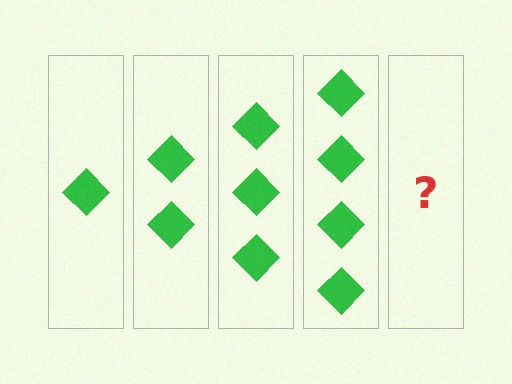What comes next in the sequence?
The next element should be 5 diamonds.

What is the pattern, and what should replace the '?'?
The pattern is that each step adds one more diamond. The '?' should be 5 diamonds.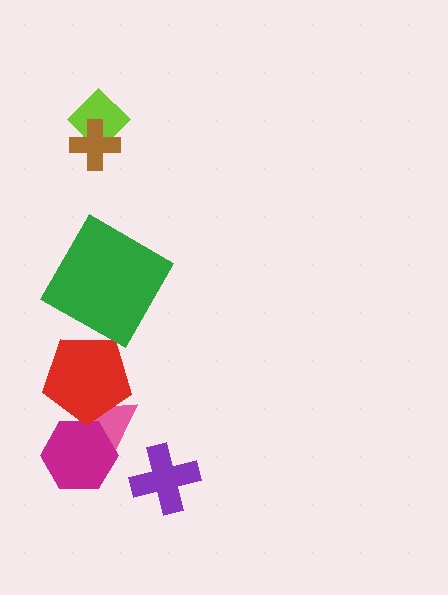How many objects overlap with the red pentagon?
2 objects overlap with the red pentagon.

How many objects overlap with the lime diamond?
1 object overlaps with the lime diamond.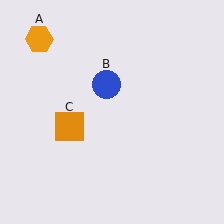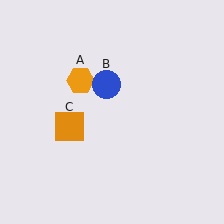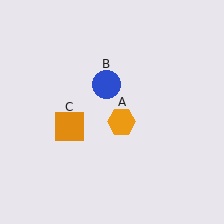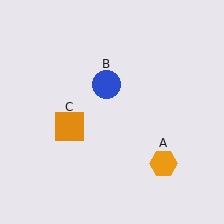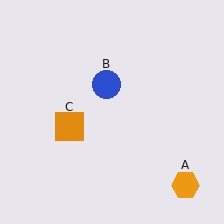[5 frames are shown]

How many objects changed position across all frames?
1 object changed position: orange hexagon (object A).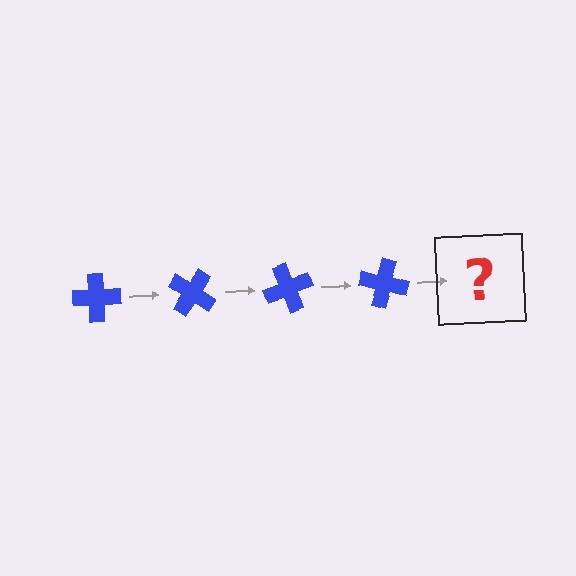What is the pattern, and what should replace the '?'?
The pattern is that the cross rotates 35 degrees each step. The '?' should be a blue cross rotated 140 degrees.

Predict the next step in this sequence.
The next step is a blue cross rotated 140 degrees.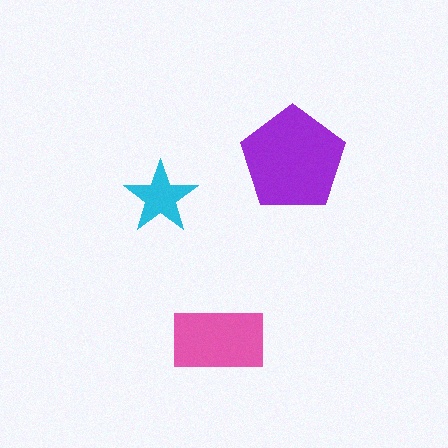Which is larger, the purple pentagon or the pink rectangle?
The purple pentagon.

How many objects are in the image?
There are 3 objects in the image.